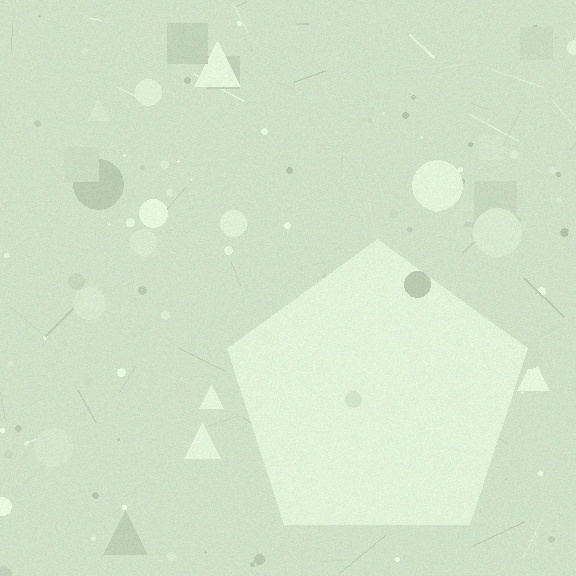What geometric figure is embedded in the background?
A pentagon is embedded in the background.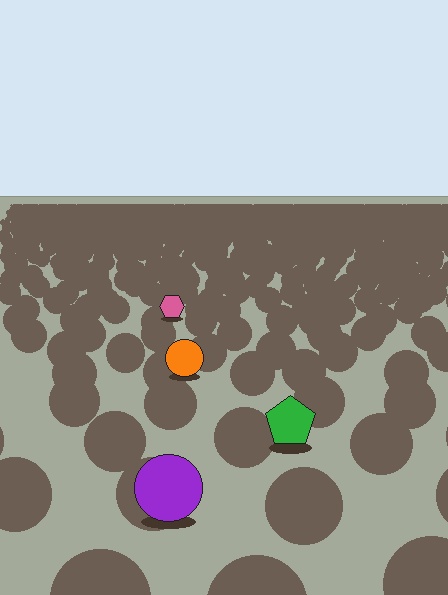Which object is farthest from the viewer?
The pink hexagon is farthest from the viewer. It appears smaller and the ground texture around it is denser.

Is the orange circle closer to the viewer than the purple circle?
No. The purple circle is closer — you can tell from the texture gradient: the ground texture is coarser near it.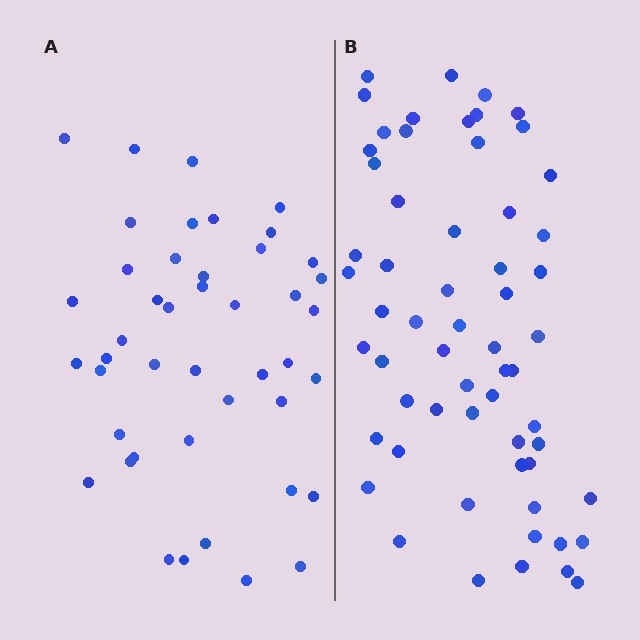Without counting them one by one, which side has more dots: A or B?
Region B (the right region) has more dots.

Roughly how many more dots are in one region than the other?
Region B has approximately 15 more dots than region A.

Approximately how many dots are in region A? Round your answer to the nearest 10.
About 40 dots. (The exact count is 44, which rounds to 40.)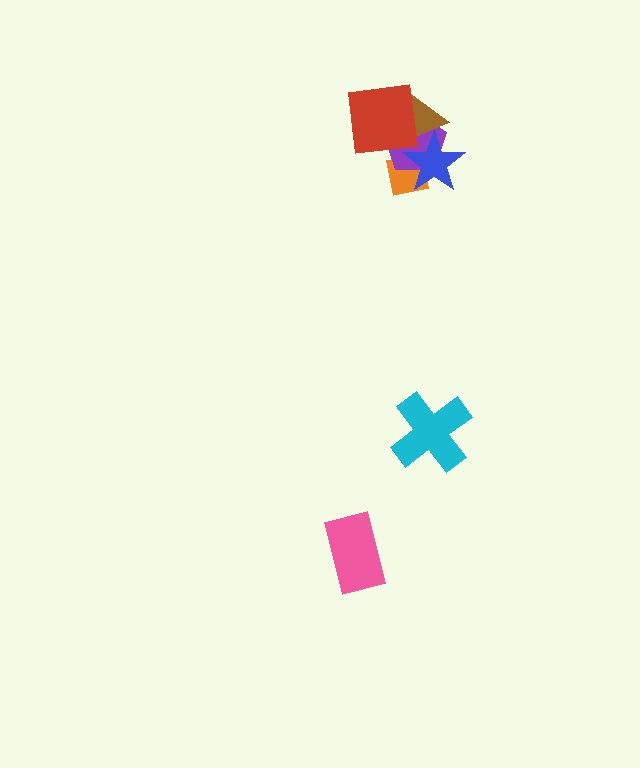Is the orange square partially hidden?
Yes, it is partially covered by another shape.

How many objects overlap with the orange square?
3 objects overlap with the orange square.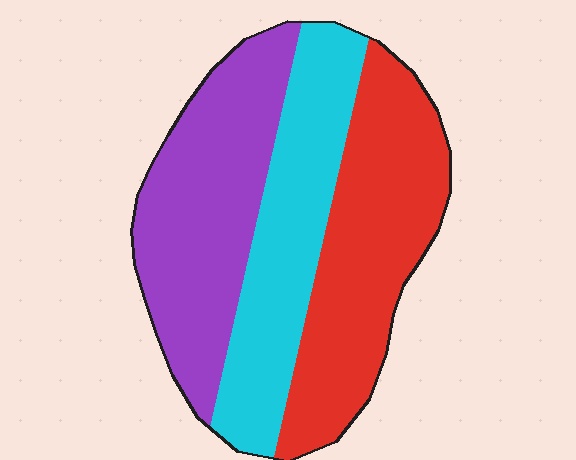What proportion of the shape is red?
Red takes up about three eighths (3/8) of the shape.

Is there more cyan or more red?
Red.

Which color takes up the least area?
Cyan, at roughly 30%.